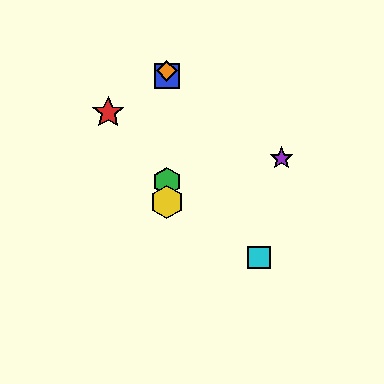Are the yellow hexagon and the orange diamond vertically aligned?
Yes, both are at x≈167.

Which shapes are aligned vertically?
The blue square, the green hexagon, the yellow hexagon, the orange diamond are aligned vertically.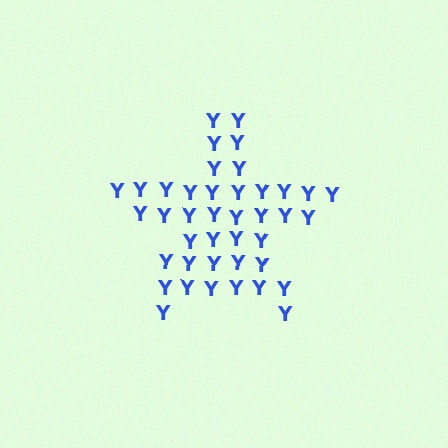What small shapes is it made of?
It is made of small letter Y's.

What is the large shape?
The large shape is a star.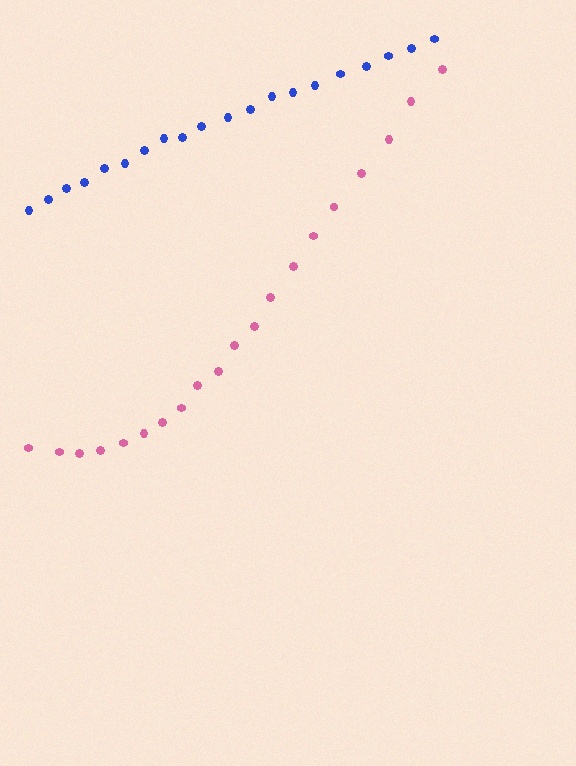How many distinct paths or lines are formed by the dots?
There are 2 distinct paths.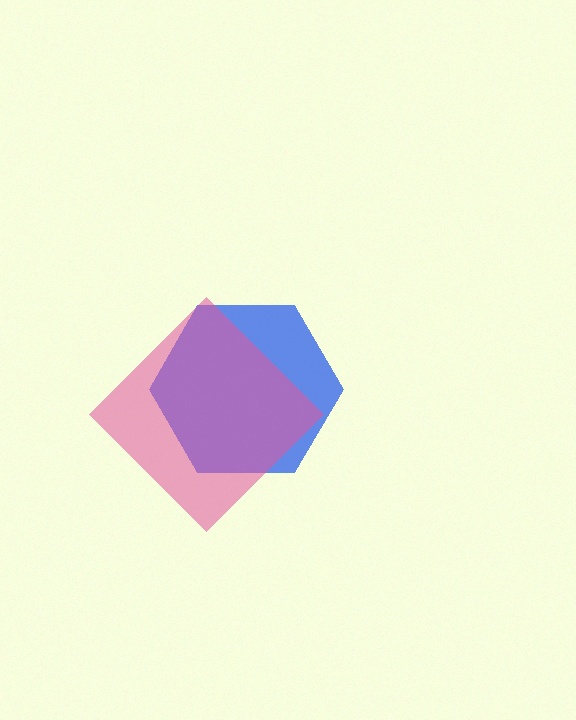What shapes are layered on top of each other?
The layered shapes are: a blue hexagon, a pink diamond.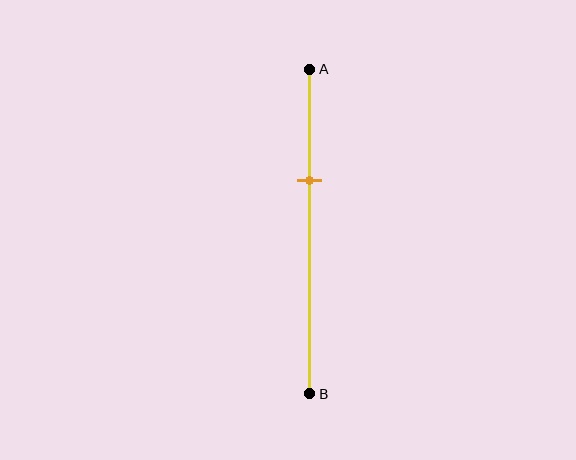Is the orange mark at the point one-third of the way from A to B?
Yes, the mark is approximately at the one-third point.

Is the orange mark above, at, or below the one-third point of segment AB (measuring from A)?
The orange mark is approximately at the one-third point of segment AB.